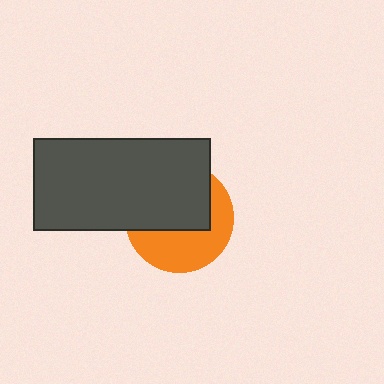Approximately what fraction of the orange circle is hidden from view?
Roughly 55% of the orange circle is hidden behind the dark gray rectangle.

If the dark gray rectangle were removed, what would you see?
You would see the complete orange circle.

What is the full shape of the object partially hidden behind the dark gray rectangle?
The partially hidden object is an orange circle.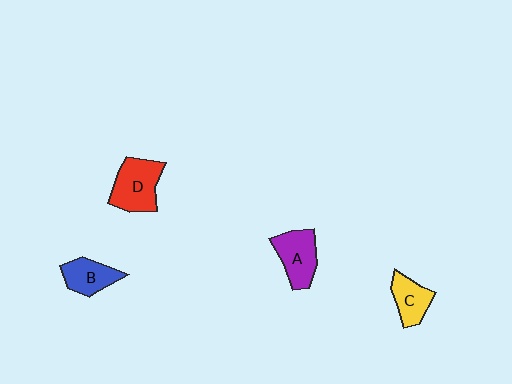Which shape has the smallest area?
Shape C (yellow).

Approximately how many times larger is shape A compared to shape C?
Approximately 1.3 times.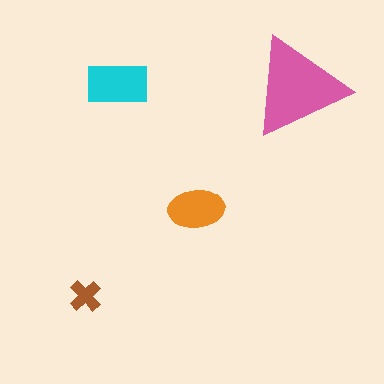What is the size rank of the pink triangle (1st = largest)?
1st.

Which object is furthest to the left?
The brown cross is leftmost.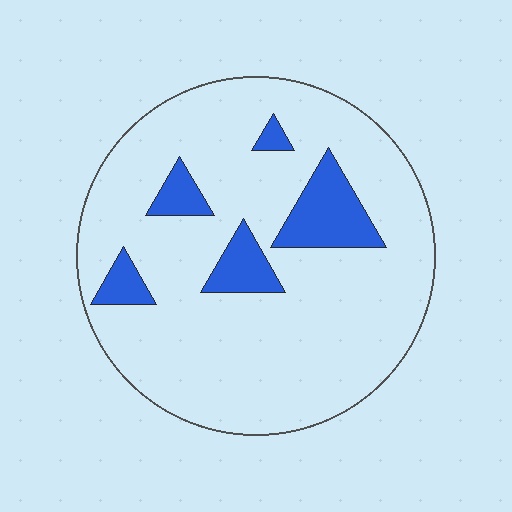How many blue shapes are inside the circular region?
5.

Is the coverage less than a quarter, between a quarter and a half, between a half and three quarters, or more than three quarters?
Less than a quarter.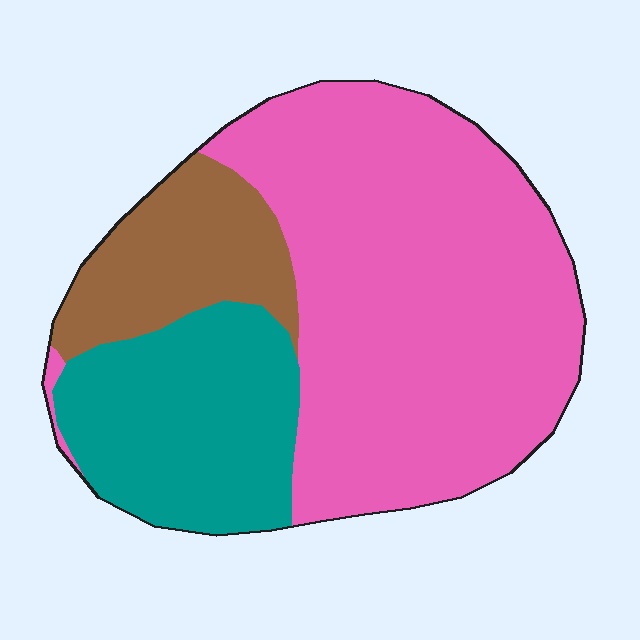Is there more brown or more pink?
Pink.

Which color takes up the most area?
Pink, at roughly 60%.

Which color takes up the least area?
Brown, at roughly 15%.